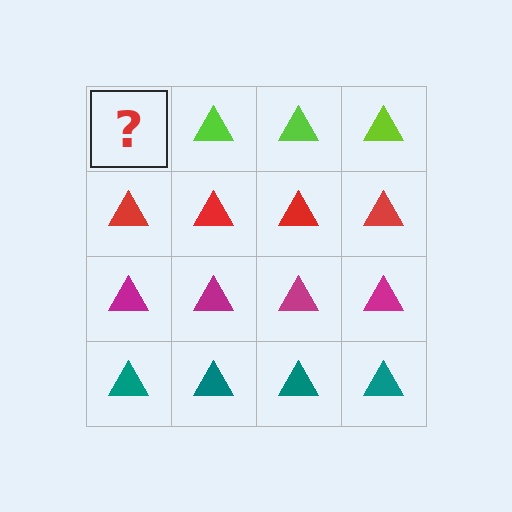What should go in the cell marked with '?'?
The missing cell should contain a lime triangle.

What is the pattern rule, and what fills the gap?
The rule is that each row has a consistent color. The gap should be filled with a lime triangle.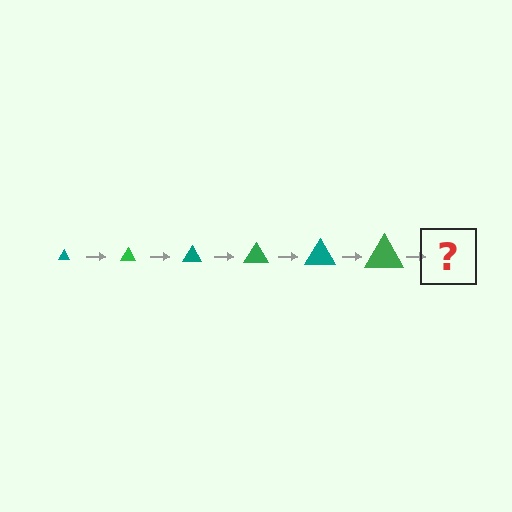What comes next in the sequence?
The next element should be a teal triangle, larger than the previous one.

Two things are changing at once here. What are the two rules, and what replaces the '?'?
The two rules are that the triangle grows larger each step and the color cycles through teal and green. The '?' should be a teal triangle, larger than the previous one.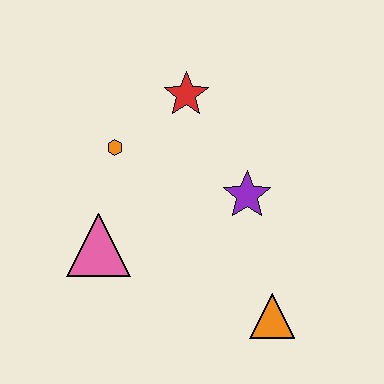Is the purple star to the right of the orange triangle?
No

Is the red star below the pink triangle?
No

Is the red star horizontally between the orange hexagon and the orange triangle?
Yes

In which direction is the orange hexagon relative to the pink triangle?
The orange hexagon is above the pink triangle.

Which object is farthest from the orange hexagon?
The orange triangle is farthest from the orange hexagon.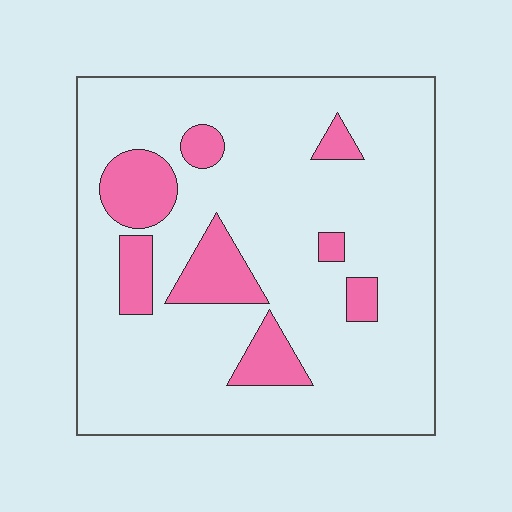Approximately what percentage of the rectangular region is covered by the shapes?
Approximately 15%.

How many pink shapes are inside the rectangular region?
8.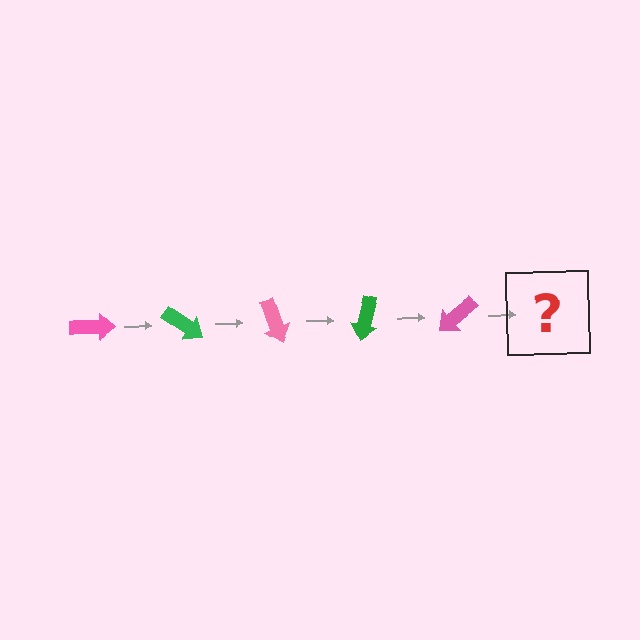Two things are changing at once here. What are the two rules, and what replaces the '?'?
The two rules are that it rotates 35 degrees each step and the color cycles through pink and green. The '?' should be a green arrow, rotated 175 degrees from the start.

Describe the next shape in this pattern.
It should be a green arrow, rotated 175 degrees from the start.